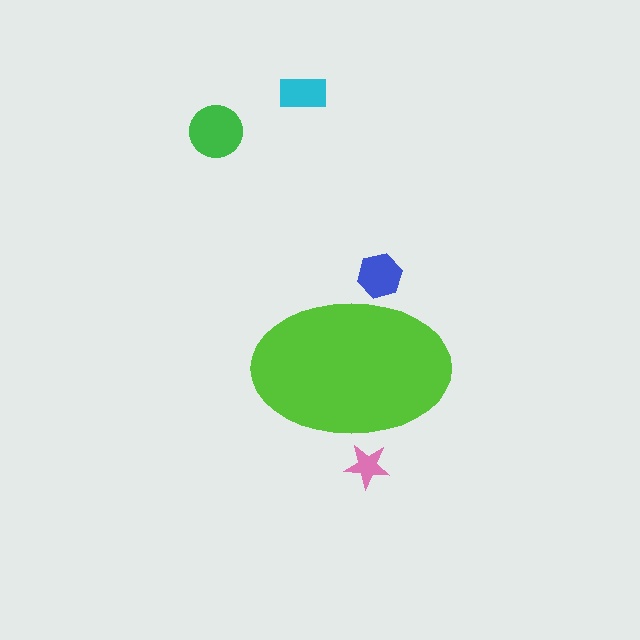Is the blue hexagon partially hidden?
Yes, the blue hexagon is partially hidden behind the lime ellipse.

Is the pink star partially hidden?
Yes, the pink star is partially hidden behind the lime ellipse.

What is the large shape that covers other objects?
A lime ellipse.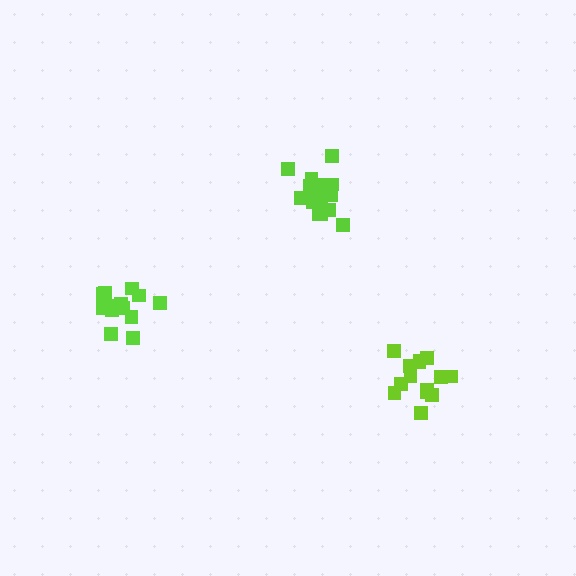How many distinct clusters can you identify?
There are 3 distinct clusters.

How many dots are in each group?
Group 1: 14 dots, Group 2: 17 dots, Group 3: 14 dots (45 total).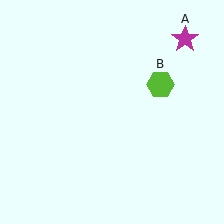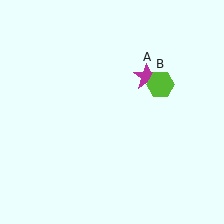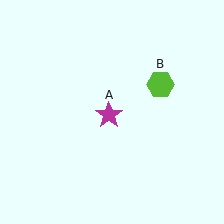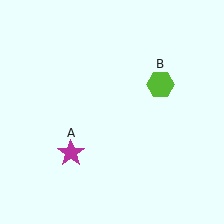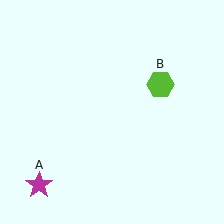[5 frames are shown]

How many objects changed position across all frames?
1 object changed position: magenta star (object A).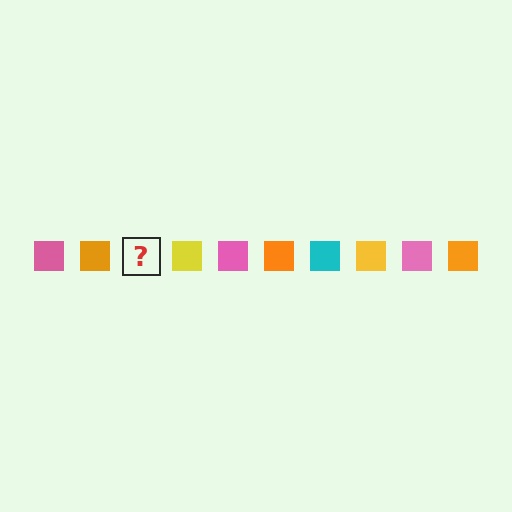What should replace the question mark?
The question mark should be replaced with a cyan square.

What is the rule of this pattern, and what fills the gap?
The rule is that the pattern cycles through pink, orange, cyan, yellow squares. The gap should be filled with a cyan square.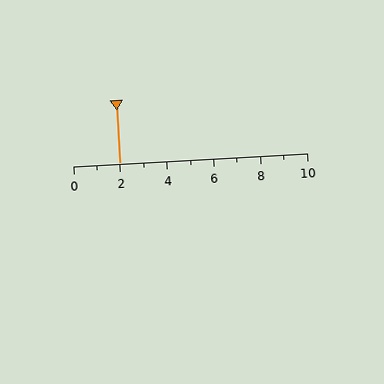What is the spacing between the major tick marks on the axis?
The major ticks are spaced 2 apart.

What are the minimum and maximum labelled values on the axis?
The axis runs from 0 to 10.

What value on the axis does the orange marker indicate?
The marker indicates approximately 2.